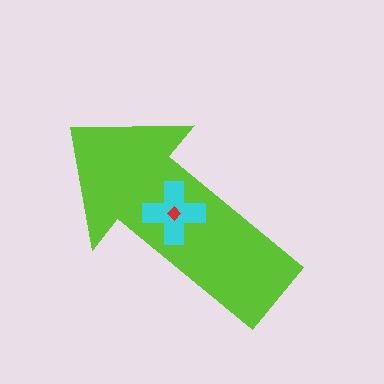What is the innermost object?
The red diamond.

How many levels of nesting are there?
3.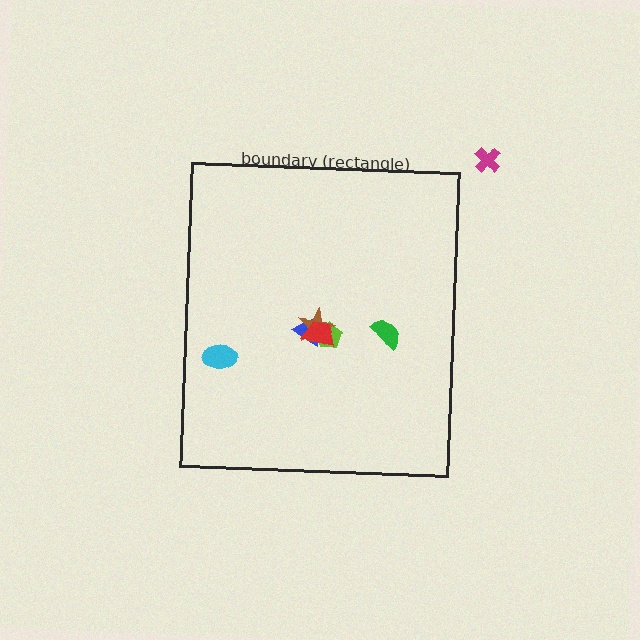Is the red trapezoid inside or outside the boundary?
Inside.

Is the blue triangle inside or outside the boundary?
Inside.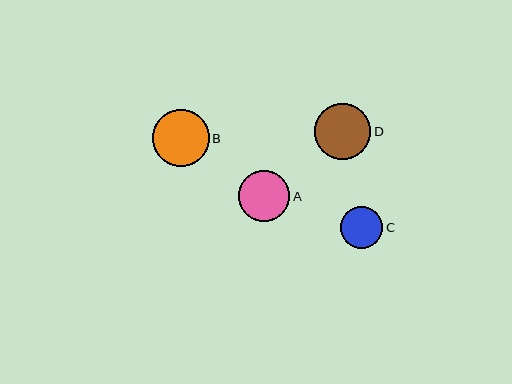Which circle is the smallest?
Circle C is the smallest with a size of approximately 42 pixels.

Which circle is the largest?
Circle B is the largest with a size of approximately 57 pixels.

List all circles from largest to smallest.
From largest to smallest: B, D, A, C.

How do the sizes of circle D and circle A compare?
Circle D and circle A are approximately the same size.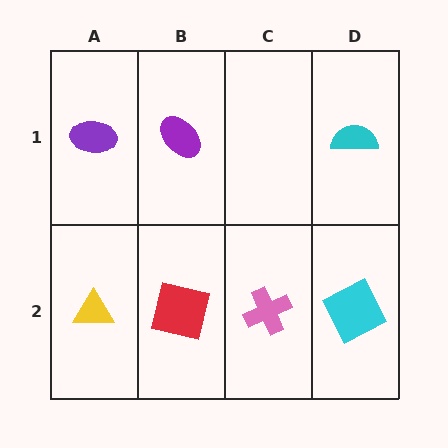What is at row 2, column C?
A pink cross.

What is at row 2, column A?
A yellow triangle.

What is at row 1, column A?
A purple ellipse.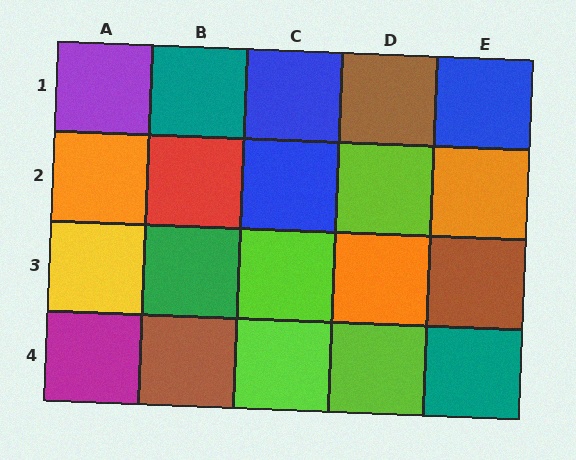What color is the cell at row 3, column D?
Orange.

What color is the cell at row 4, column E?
Teal.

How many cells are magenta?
1 cell is magenta.